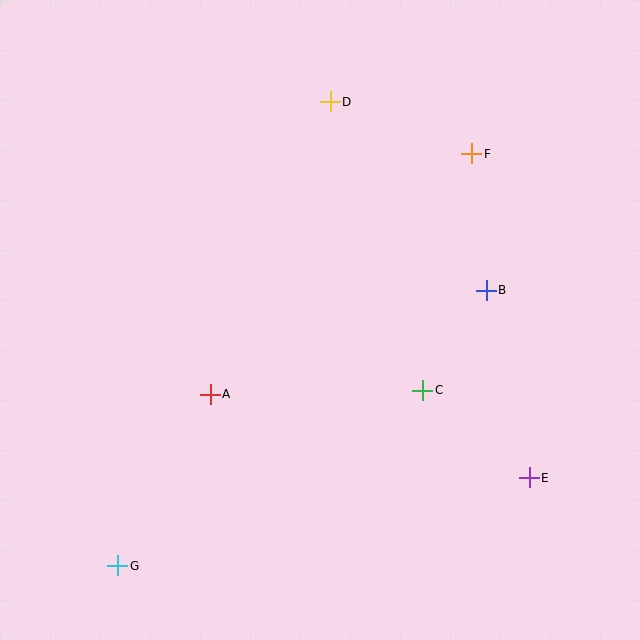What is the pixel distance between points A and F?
The distance between A and F is 356 pixels.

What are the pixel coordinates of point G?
Point G is at (118, 566).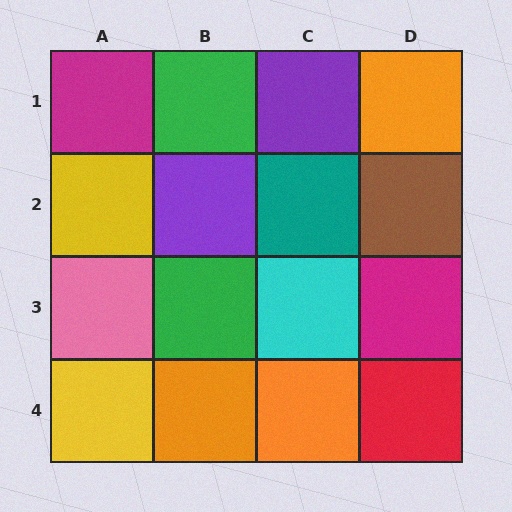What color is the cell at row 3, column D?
Magenta.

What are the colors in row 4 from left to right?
Yellow, orange, orange, red.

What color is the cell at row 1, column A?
Magenta.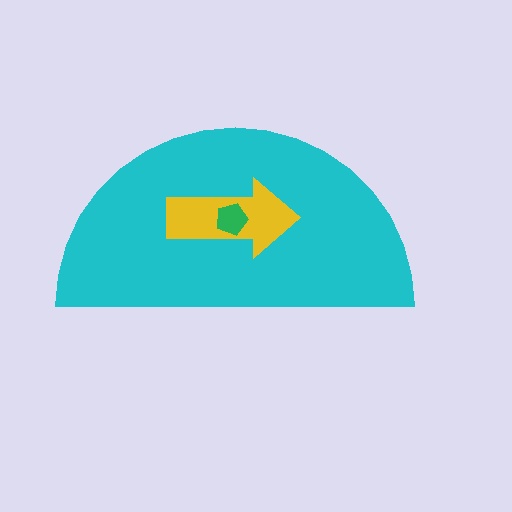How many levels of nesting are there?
3.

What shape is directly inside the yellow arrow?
The green pentagon.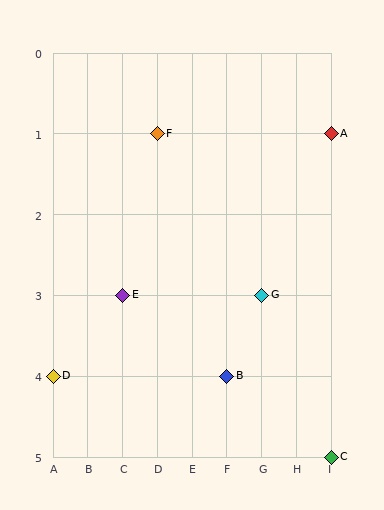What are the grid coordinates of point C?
Point C is at grid coordinates (I, 5).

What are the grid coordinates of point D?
Point D is at grid coordinates (A, 4).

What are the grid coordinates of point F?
Point F is at grid coordinates (D, 1).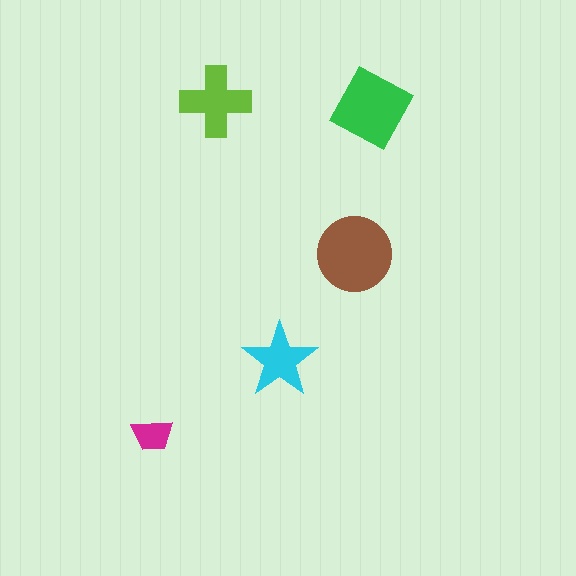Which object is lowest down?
The magenta trapezoid is bottommost.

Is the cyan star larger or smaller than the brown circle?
Smaller.